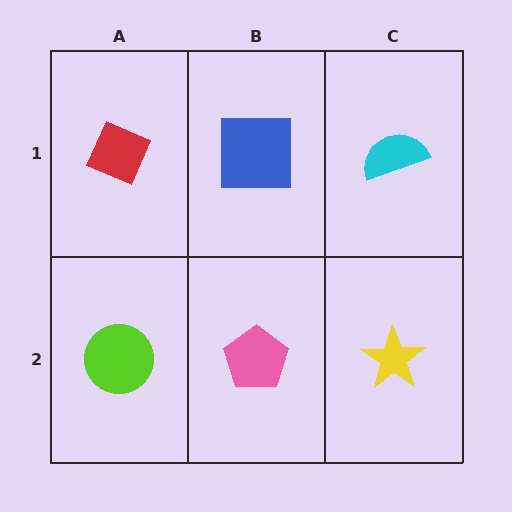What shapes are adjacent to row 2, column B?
A blue square (row 1, column B), a lime circle (row 2, column A), a yellow star (row 2, column C).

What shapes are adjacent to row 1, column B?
A pink pentagon (row 2, column B), a red diamond (row 1, column A), a cyan semicircle (row 1, column C).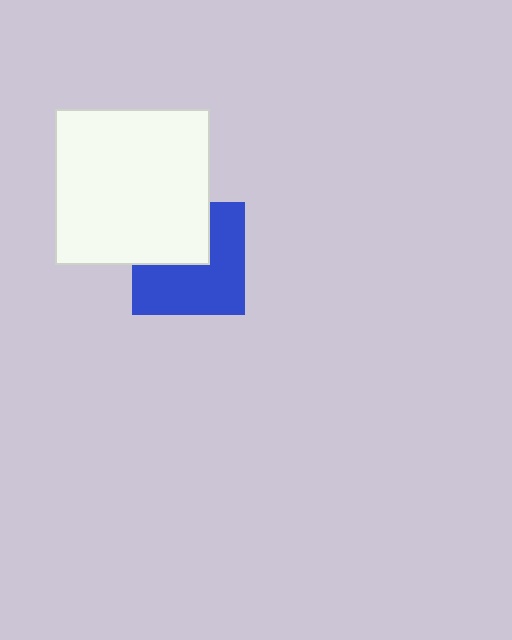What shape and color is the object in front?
The object in front is a white square.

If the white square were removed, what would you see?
You would see the complete blue square.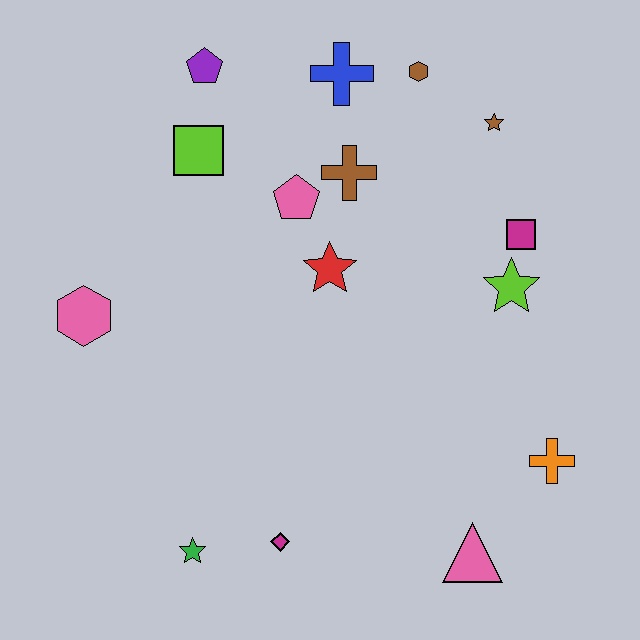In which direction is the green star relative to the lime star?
The green star is to the left of the lime star.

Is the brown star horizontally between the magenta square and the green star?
Yes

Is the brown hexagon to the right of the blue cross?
Yes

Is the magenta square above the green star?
Yes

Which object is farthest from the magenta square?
The green star is farthest from the magenta square.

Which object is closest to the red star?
The pink pentagon is closest to the red star.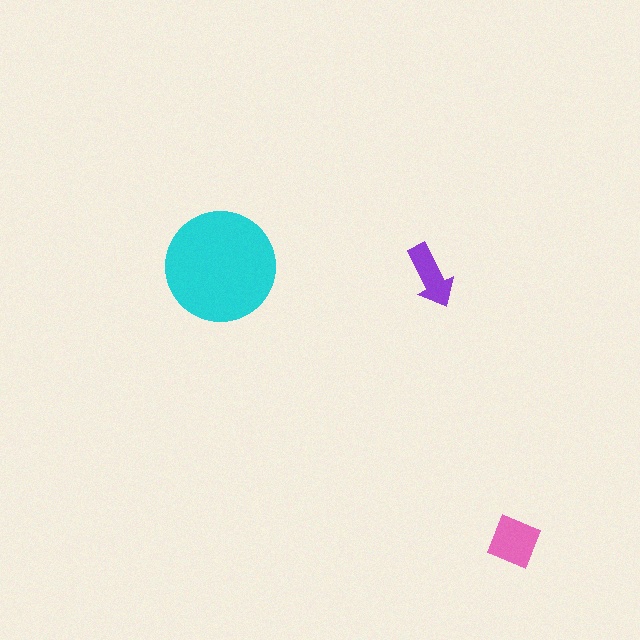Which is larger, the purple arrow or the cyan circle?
The cyan circle.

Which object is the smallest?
The purple arrow.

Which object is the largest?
The cyan circle.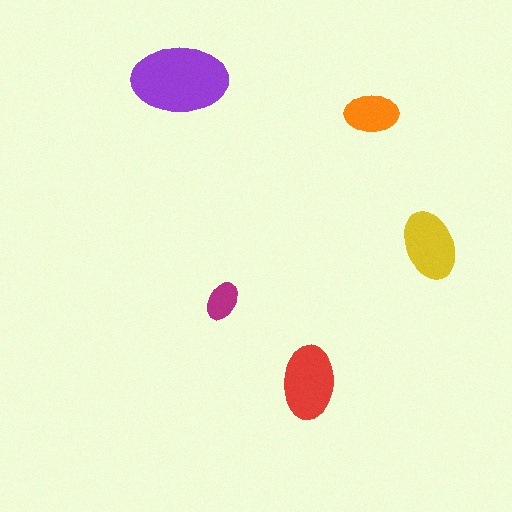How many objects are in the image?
There are 5 objects in the image.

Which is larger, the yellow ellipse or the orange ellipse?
The yellow one.